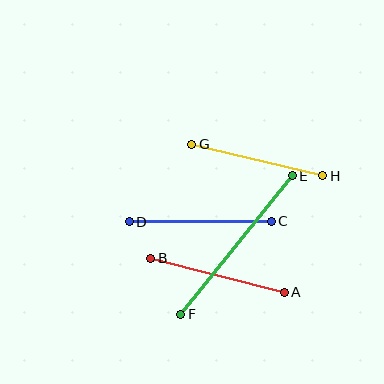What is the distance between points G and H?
The distance is approximately 135 pixels.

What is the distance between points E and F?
The distance is approximately 178 pixels.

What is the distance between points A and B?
The distance is approximately 138 pixels.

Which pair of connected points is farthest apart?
Points E and F are farthest apart.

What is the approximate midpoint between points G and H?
The midpoint is at approximately (257, 160) pixels.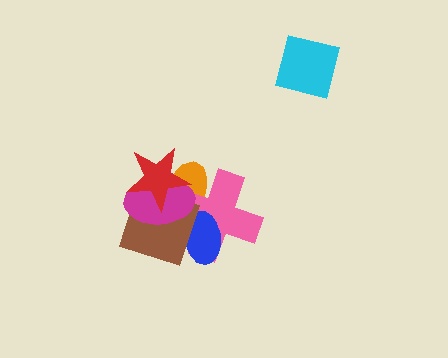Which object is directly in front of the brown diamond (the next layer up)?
The magenta ellipse is directly in front of the brown diamond.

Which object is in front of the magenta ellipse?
The red star is in front of the magenta ellipse.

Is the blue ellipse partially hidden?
Yes, it is partially covered by another shape.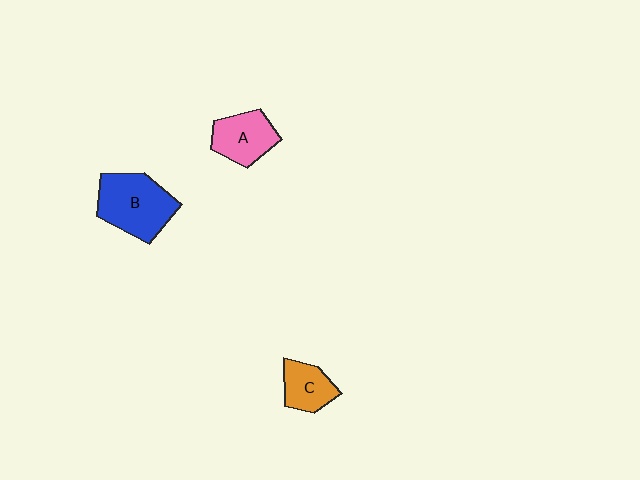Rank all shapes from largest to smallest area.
From largest to smallest: B (blue), A (pink), C (orange).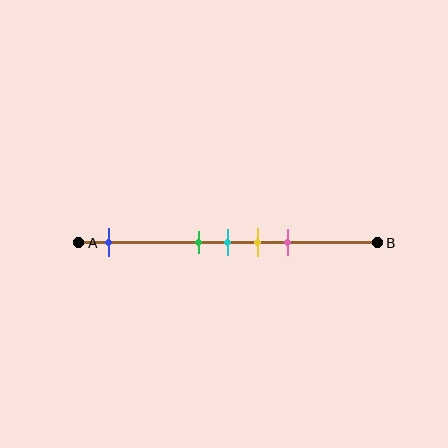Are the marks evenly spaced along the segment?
No, the marks are not evenly spaced.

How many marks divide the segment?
There are 5 marks dividing the segment.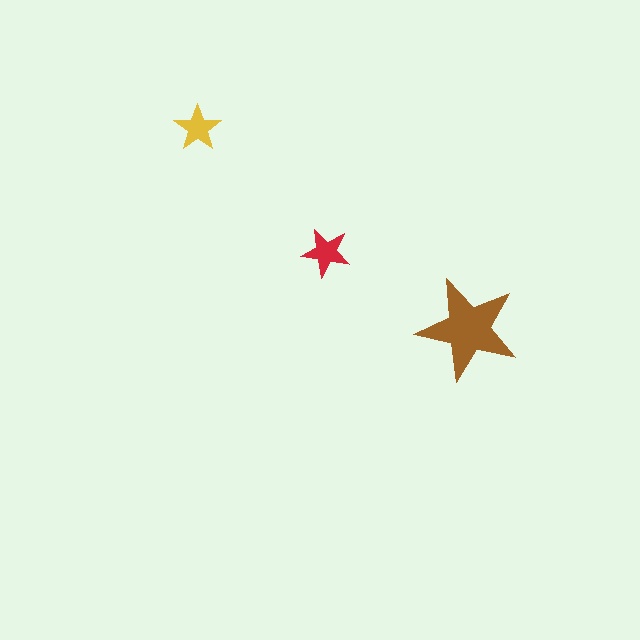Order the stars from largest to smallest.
the brown one, the red one, the yellow one.